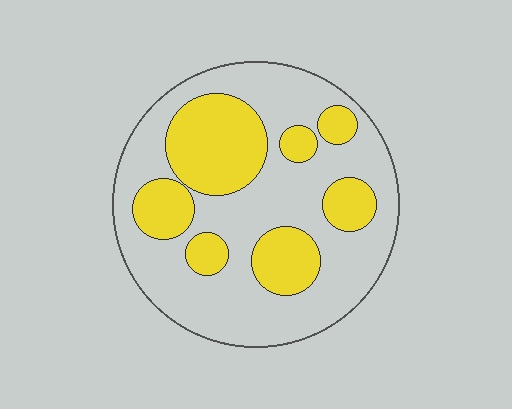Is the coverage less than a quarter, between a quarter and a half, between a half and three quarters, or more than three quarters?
Between a quarter and a half.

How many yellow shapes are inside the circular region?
7.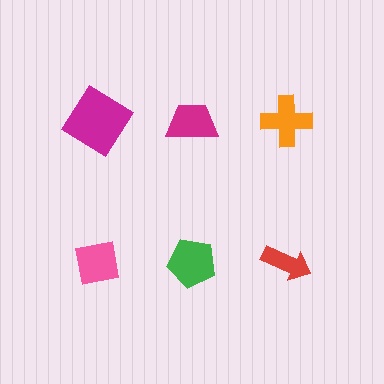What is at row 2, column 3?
A red arrow.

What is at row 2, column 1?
A pink square.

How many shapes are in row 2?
3 shapes.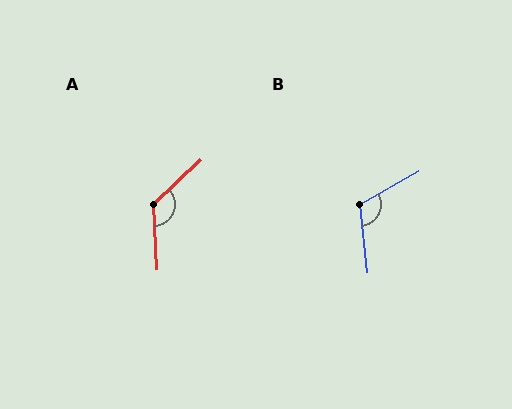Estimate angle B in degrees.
Approximately 113 degrees.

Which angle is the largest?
A, at approximately 130 degrees.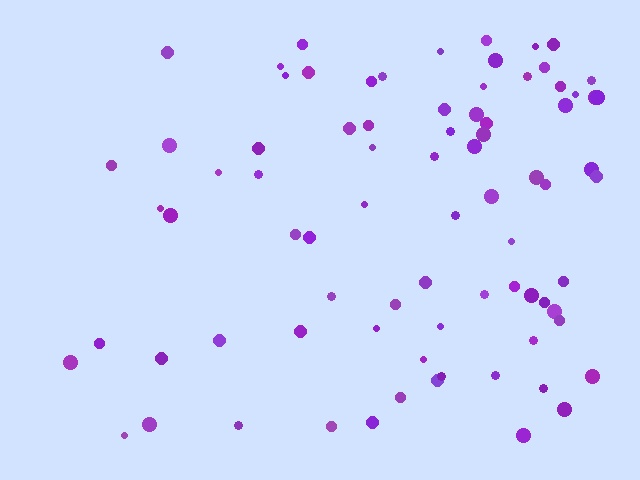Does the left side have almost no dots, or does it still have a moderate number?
Still a moderate number, just noticeably fewer than the right.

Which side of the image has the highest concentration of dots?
The right.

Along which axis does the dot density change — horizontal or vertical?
Horizontal.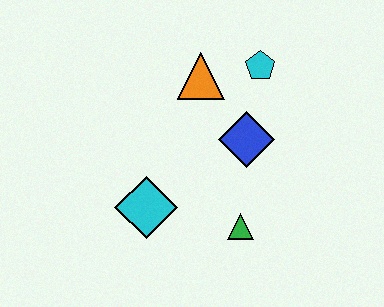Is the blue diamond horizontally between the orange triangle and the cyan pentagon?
Yes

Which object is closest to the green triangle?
The blue diamond is closest to the green triangle.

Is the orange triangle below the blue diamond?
No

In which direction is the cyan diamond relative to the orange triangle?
The cyan diamond is below the orange triangle.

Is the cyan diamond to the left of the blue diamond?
Yes